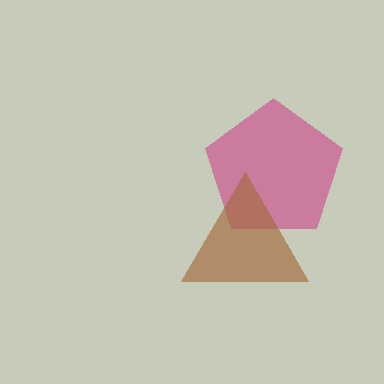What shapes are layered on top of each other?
The layered shapes are: a magenta pentagon, a brown triangle.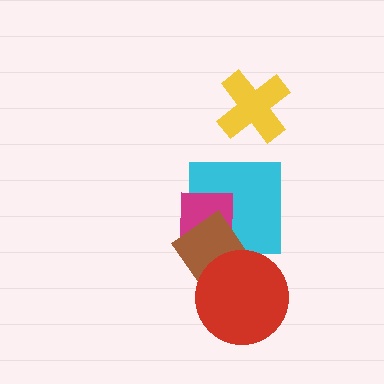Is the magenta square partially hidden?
Yes, it is partially covered by another shape.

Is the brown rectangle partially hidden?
Yes, it is partially covered by another shape.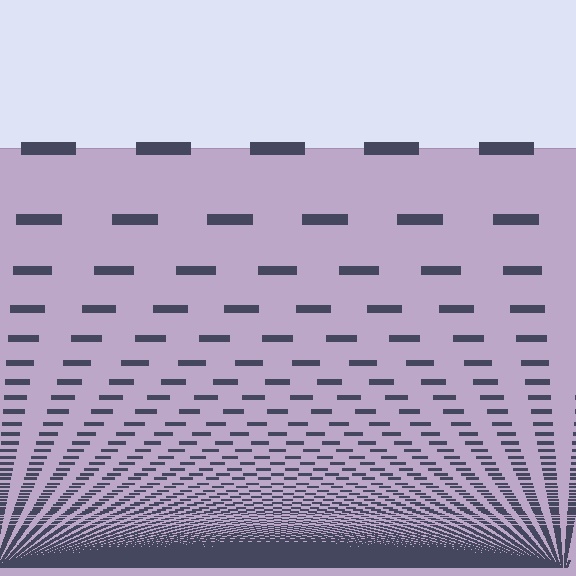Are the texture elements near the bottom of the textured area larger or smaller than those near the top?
Smaller. The gradient is inverted — elements near the bottom are smaller and denser.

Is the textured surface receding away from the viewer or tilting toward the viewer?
The surface appears to tilt toward the viewer. Texture elements get larger and sparser toward the top.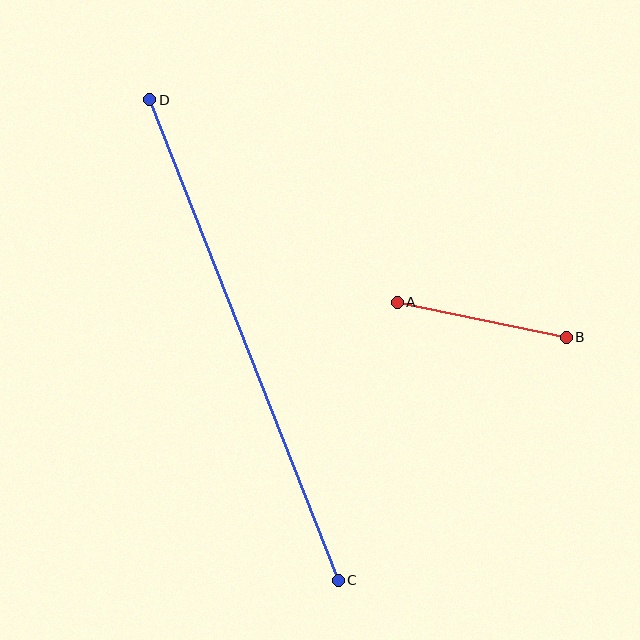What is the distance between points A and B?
The distance is approximately 173 pixels.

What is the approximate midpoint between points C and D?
The midpoint is at approximately (244, 340) pixels.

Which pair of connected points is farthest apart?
Points C and D are farthest apart.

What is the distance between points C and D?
The distance is approximately 516 pixels.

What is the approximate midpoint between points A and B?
The midpoint is at approximately (482, 320) pixels.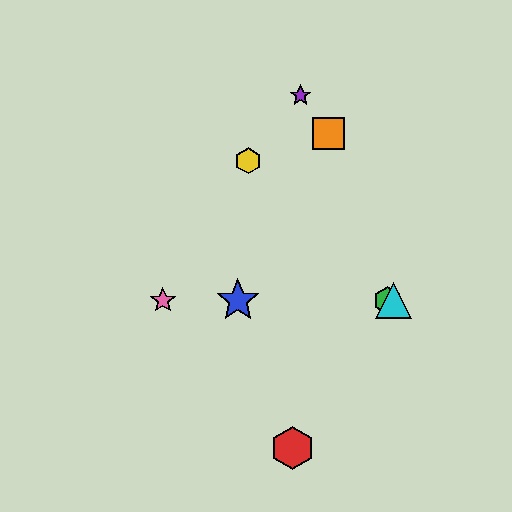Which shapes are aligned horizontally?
The blue star, the green hexagon, the cyan triangle, the pink star are aligned horizontally.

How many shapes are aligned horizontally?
4 shapes (the blue star, the green hexagon, the cyan triangle, the pink star) are aligned horizontally.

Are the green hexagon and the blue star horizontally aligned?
Yes, both are at y≈300.